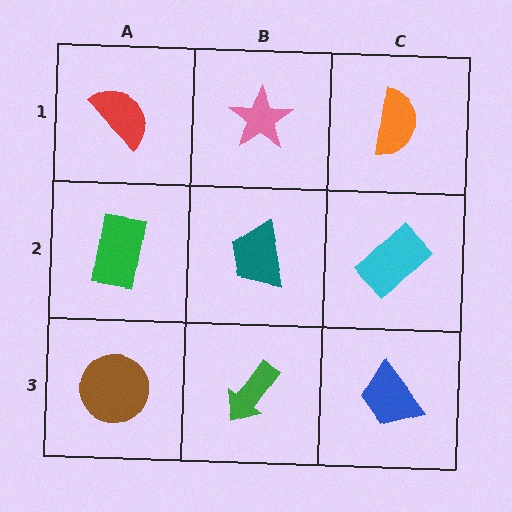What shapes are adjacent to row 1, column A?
A green rectangle (row 2, column A), a pink star (row 1, column B).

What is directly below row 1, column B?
A teal trapezoid.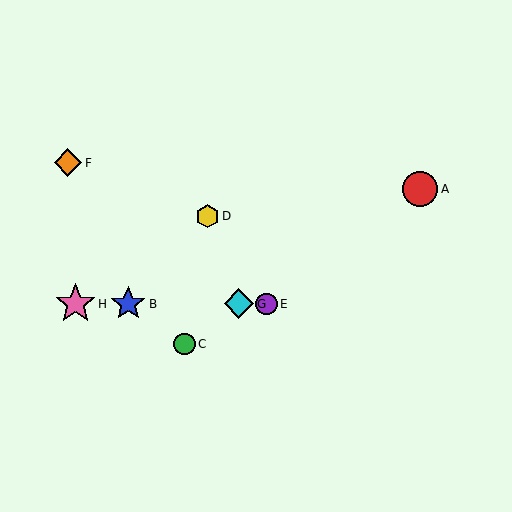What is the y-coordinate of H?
Object H is at y≈304.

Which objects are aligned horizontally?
Objects B, E, G, H are aligned horizontally.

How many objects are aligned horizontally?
4 objects (B, E, G, H) are aligned horizontally.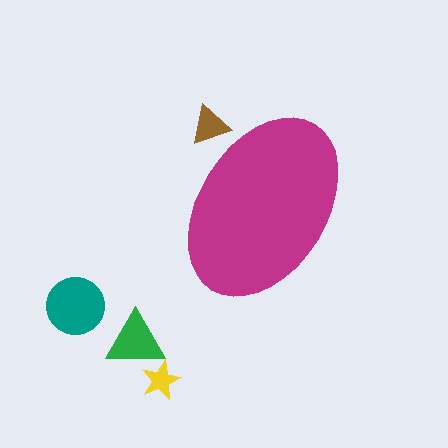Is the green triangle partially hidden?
No, the green triangle is fully visible.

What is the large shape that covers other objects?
A magenta ellipse.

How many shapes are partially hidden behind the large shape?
1 shape is partially hidden.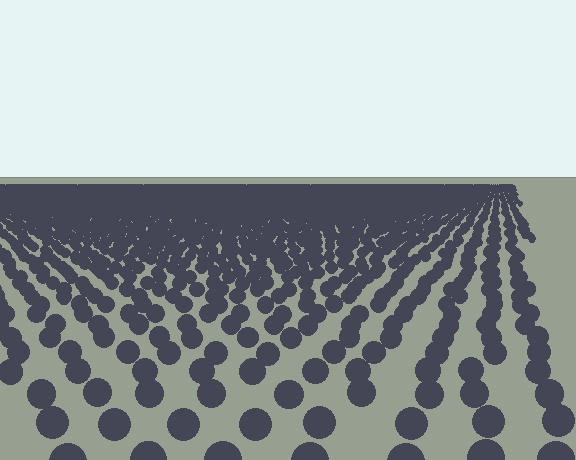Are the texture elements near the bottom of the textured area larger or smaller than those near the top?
Larger. Near the bottom, elements are closer to the viewer and appear at a bigger on-screen size.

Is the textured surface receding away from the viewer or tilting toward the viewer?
The surface is receding away from the viewer. Texture elements get smaller and denser toward the top.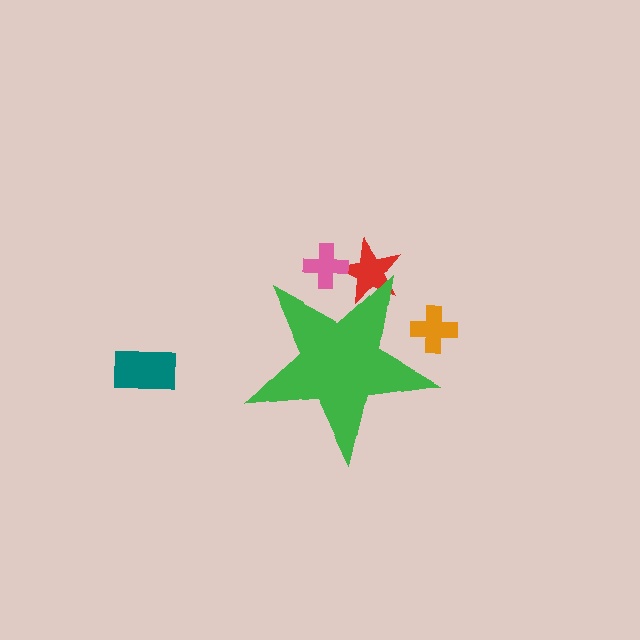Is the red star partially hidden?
Yes, the red star is partially hidden behind the green star.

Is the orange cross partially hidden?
Yes, the orange cross is partially hidden behind the green star.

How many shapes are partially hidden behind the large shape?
3 shapes are partially hidden.